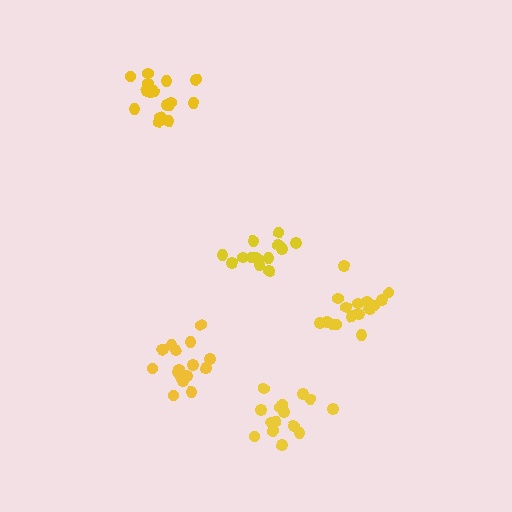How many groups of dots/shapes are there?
There are 5 groups.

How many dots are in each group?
Group 1: 16 dots, Group 2: 16 dots, Group 3: 15 dots, Group 4: 15 dots, Group 5: 16 dots (78 total).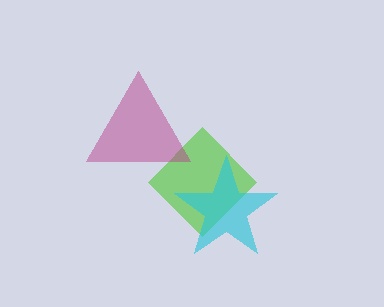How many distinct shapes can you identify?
There are 3 distinct shapes: a lime diamond, a cyan star, a magenta triangle.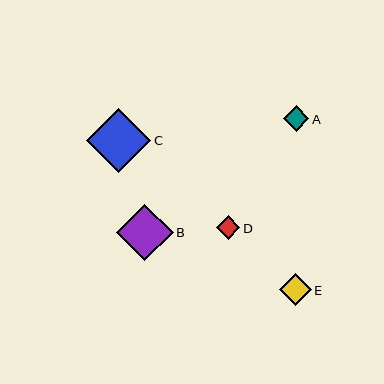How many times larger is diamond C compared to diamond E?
Diamond C is approximately 2.0 times the size of diamond E.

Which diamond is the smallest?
Diamond D is the smallest with a size of approximately 24 pixels.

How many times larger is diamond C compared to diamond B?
Diamond C is approximately 1.1 times the size of diamond B.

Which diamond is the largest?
Diamond C is the largest with a size of approximately 64 pixels.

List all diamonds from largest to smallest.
From largest to smallest: C, B, E, A, D.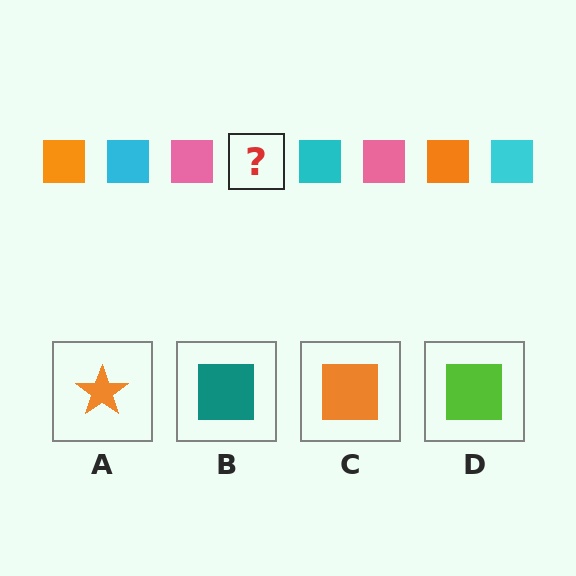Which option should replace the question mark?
Option C.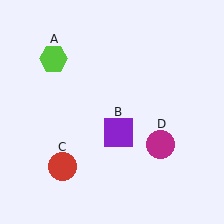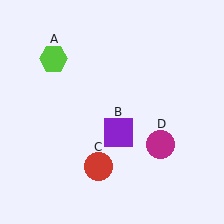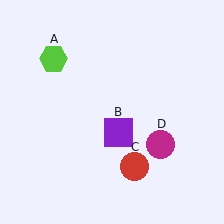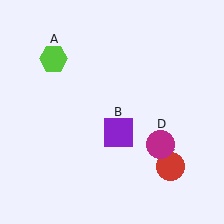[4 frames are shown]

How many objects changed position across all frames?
1 object changed position: red circle (object C).